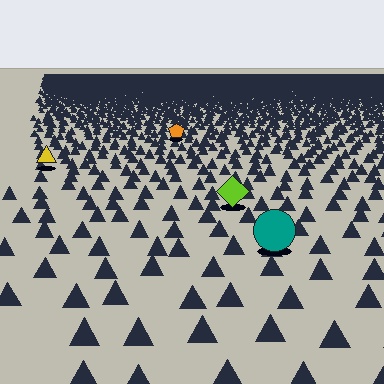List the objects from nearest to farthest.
From nearest to farthest: the teal circle, the lime diamond, the yellow triangle, the orange pentagon.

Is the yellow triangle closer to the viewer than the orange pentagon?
Yes. The yellow triangle is closer — you can tell from the texture gradient: the ground texture is coarser near it.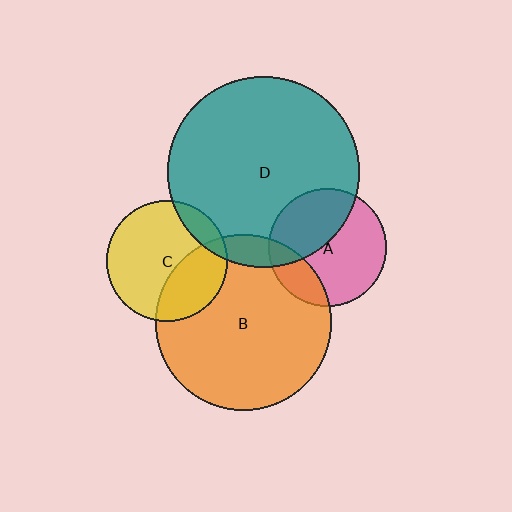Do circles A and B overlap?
Yes.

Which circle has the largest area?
Circle D (teal).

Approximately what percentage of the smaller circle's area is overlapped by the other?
Approximately 20%.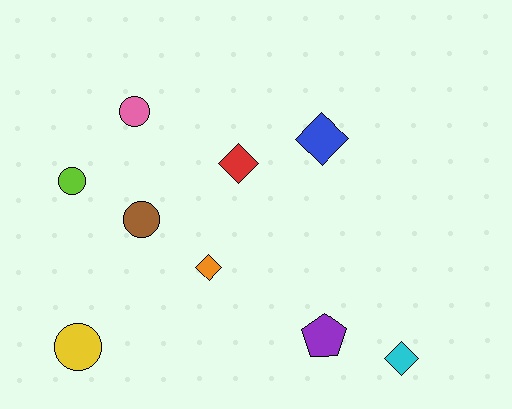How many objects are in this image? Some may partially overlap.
There are 9 objects.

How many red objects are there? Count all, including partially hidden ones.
There is 1 red object.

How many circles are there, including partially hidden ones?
There are 4 circles.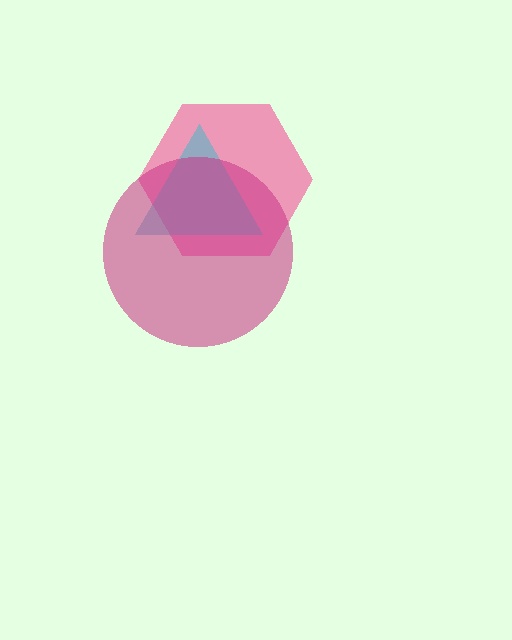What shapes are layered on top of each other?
The layered shapes are: a pink hexagon, a cyan triangle, a magenta circle.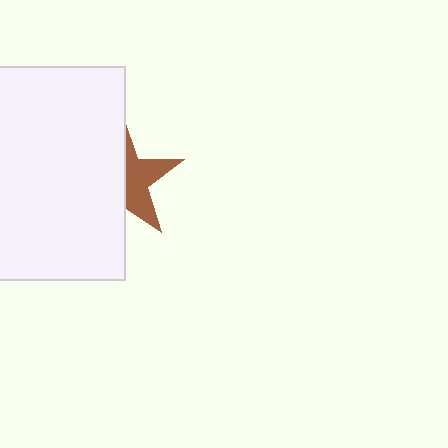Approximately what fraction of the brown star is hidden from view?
Roughly 55% of the brown star is hidden behind the white rectangle.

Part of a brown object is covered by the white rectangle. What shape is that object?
It is a star.